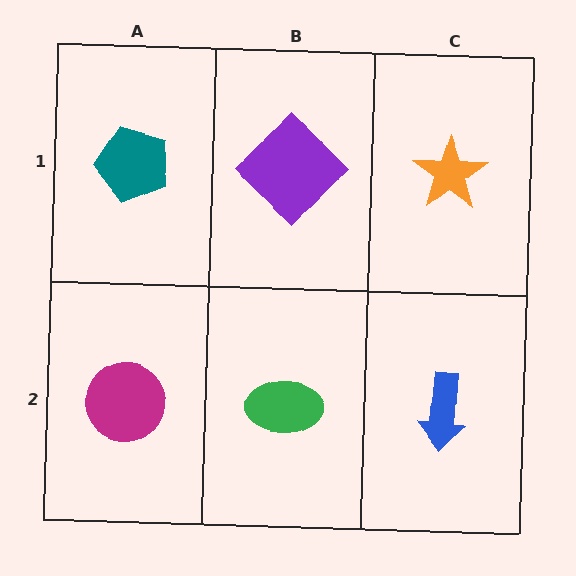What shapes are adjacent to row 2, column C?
An orange star (row 1, column C), a green ellipse (row 2, column B).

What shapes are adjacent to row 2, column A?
A teal pentagon (row 1, column A), a green ellipse (row 2, column B).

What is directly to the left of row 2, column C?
A green ellipse.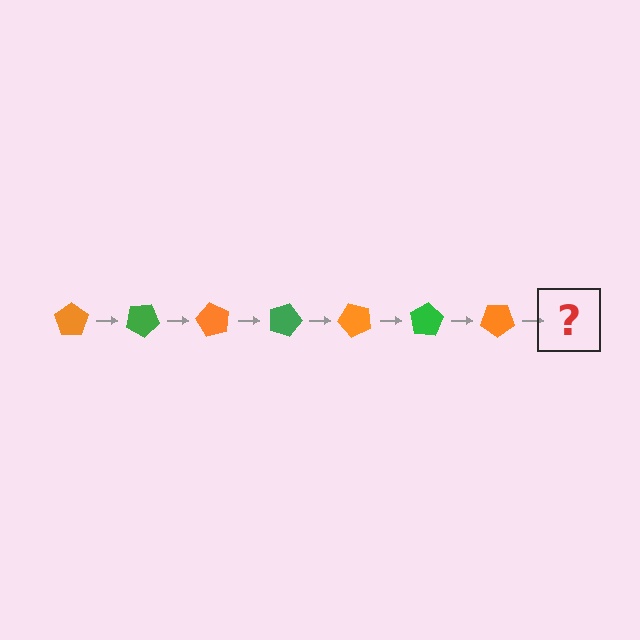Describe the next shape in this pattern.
It should be a green pentagon, rotated 210 degrees from the start.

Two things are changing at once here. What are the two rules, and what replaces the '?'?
The two rules are that it rotates 30 degrees each step and the color cycles through orange and green. The '?' should be a green pentagon, rotated 210 degrees from the start.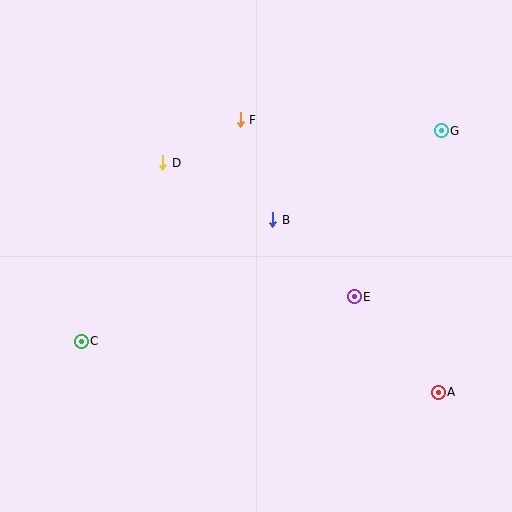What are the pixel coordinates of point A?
Point A is at (438, 392).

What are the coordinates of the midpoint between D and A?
The midpoint between D and A is at (300, 278).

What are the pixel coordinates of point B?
Point B is at (273, 220).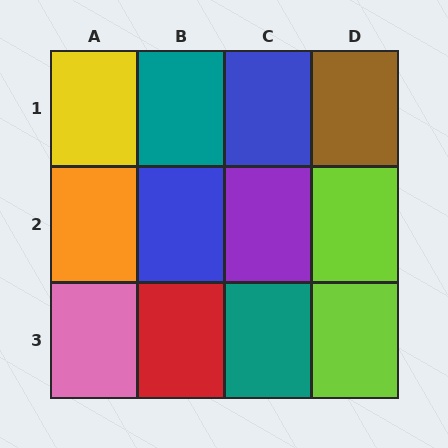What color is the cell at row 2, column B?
Blue.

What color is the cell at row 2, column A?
Orange.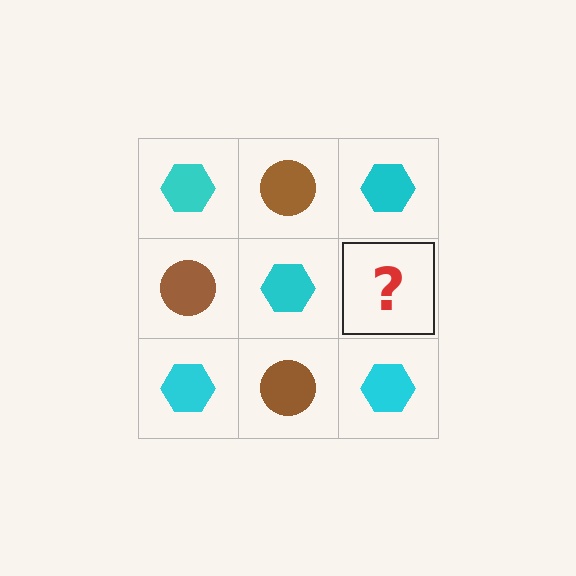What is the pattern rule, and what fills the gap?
The rule is that it alternates cyan hexagon and brown circle in a checkerboard pattern. The gap should be filled with a brown circle.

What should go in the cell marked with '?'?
The missing cell should contain a brown circle.